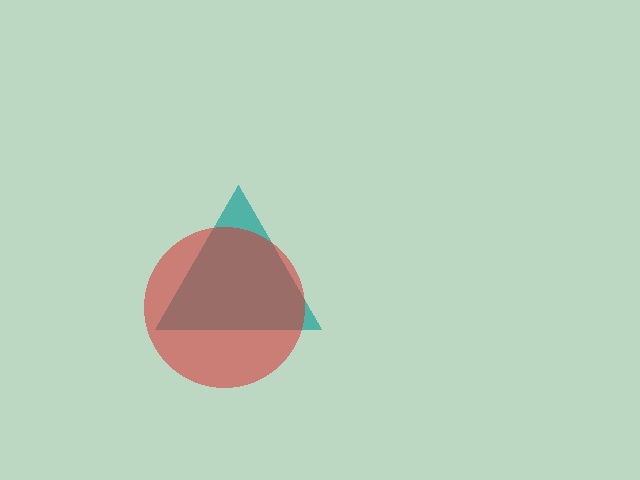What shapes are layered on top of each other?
The layered shapes are: a teal triangle, a red circle.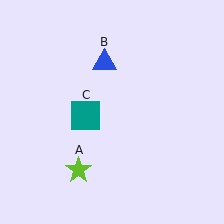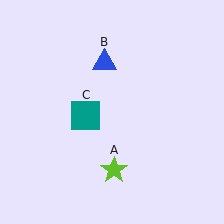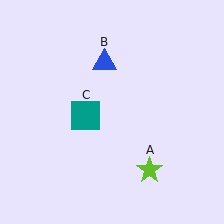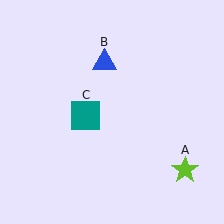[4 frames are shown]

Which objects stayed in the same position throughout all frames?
Blue triangle (object B) and teal square (object C) remained stationary.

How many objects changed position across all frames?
1 object changed position: lime star (object A).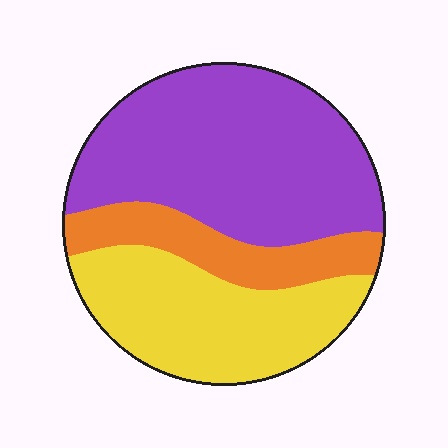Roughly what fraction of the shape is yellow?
Yellow covers 33% of the shape.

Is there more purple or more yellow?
Purple.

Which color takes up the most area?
Purple, at roughly 50%.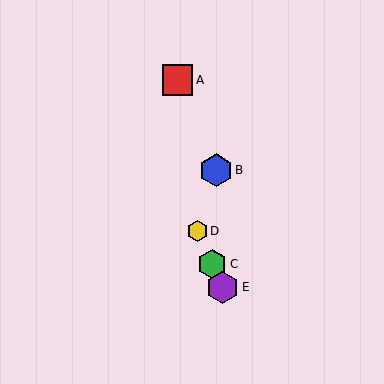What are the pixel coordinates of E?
Object E is at (223, 287).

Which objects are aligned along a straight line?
Objects C, D, E are aligned along a straight line.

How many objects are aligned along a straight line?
3 objects (C, D, E) are aligned along a straight line.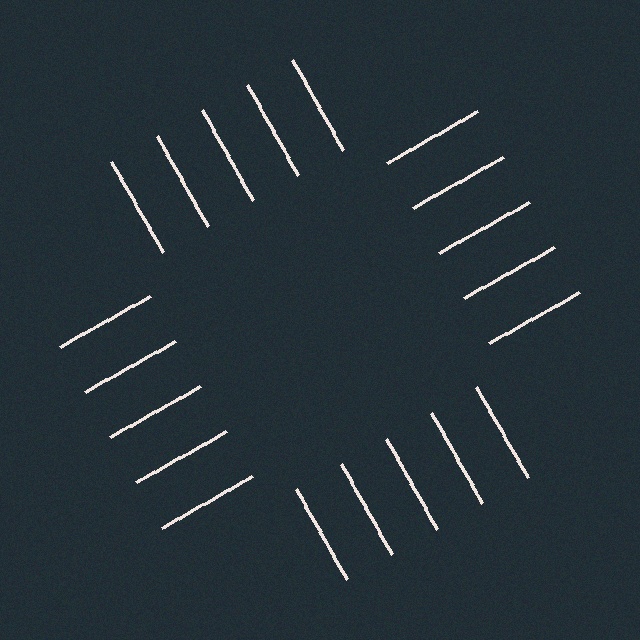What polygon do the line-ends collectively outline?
An illusory square — the line segments terminate on its edges but no continuous stroke is drawn.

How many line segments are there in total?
20 — 5 along each of the 4 edges.